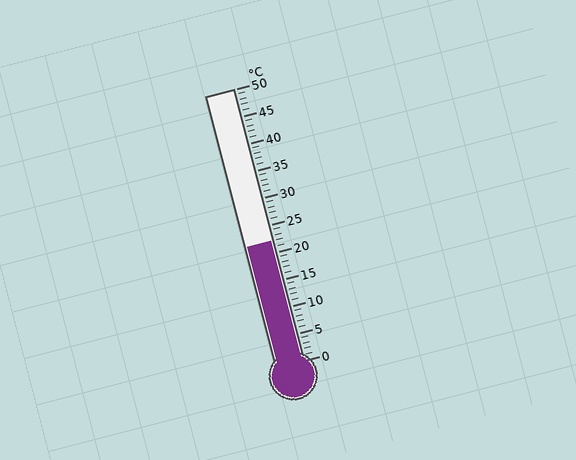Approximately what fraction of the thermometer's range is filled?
The thermometer is filled to approximately 45% of its range.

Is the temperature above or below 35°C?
The temperature is below 35°C.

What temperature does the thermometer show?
The thermometer shows approximately 22°C.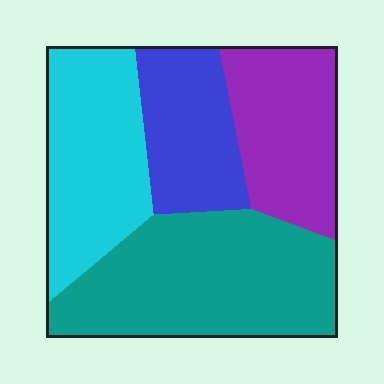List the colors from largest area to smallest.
From largest to smallest: teal, cyan, purple, blue.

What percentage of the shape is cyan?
Cyan takes up about one quarter (1/4) of the shape.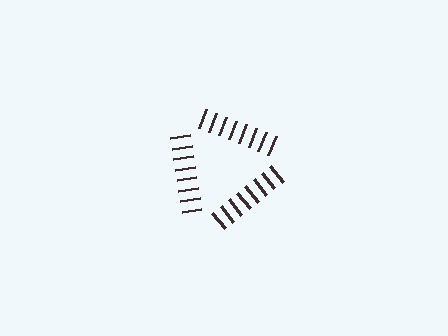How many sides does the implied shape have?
3 sides — the line-ends trace a triangle.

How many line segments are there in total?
24 — 8 along each of the 3 edges.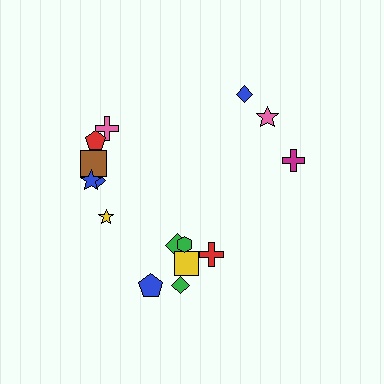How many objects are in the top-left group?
There are 6 objects.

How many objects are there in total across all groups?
There are 15 objects.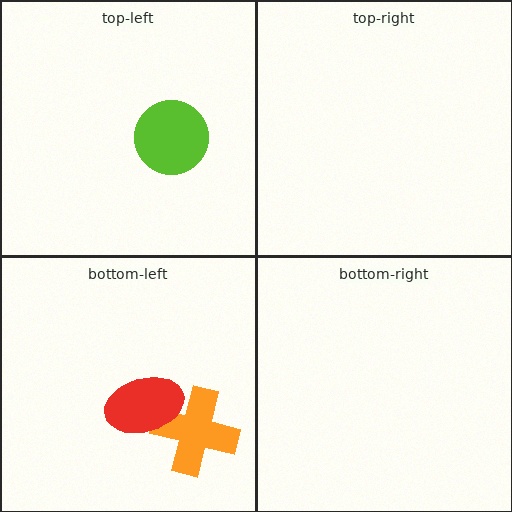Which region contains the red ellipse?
The bottom-left region.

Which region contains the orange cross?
The bottom-left region.